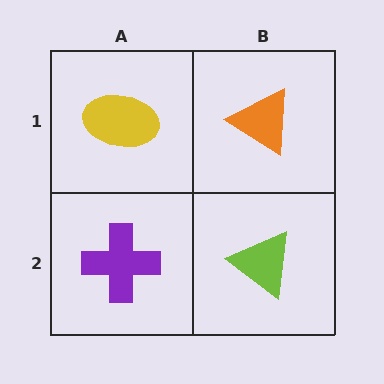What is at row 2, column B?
A lime triangle.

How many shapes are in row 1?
2 shapes.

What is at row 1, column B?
An orange triangle.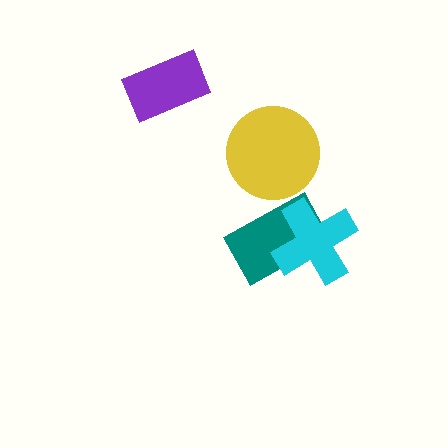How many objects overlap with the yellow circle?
0 objects overlap with the yellow circle.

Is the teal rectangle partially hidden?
Yes, it is partially covered by another shape.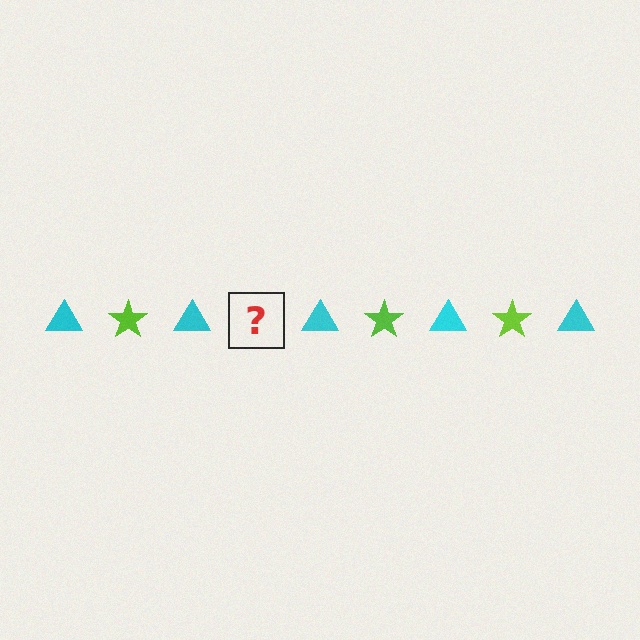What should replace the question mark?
The question mark should be replaced with a lime star.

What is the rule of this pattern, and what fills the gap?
The rule is that the pattern alternates between cyan triangle and lime star. The gap should be filled with a lime star.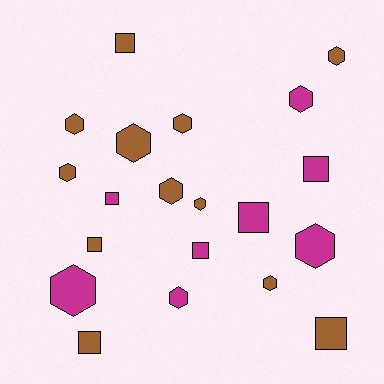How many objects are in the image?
There are 20 objects.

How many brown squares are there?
There are 4 brown squares.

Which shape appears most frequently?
Hexagon, with 12 objects.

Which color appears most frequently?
Brown, with 12 objects.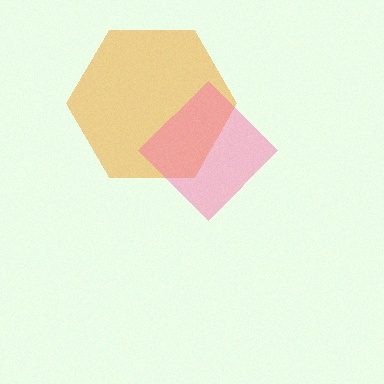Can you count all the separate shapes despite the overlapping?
Yes, there are 2 separate shapes.